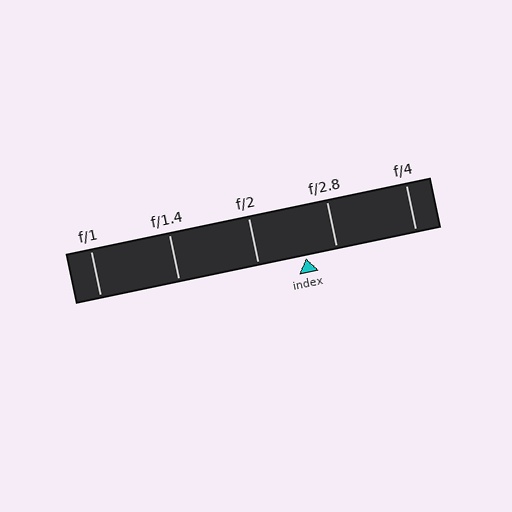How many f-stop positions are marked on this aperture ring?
There are 5 f-stop positions marked.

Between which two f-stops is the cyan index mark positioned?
The index mark is between f/2 and f/2.8.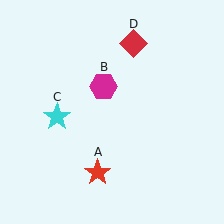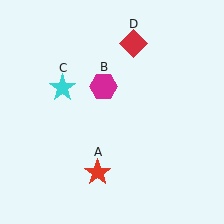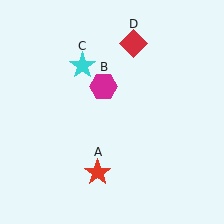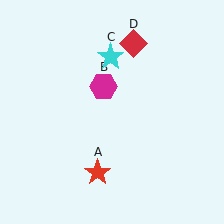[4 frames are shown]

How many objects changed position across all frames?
1 object changed position: cyan star (object C).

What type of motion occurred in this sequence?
The cyan star (object C) rotated clockwise around the center of the scene.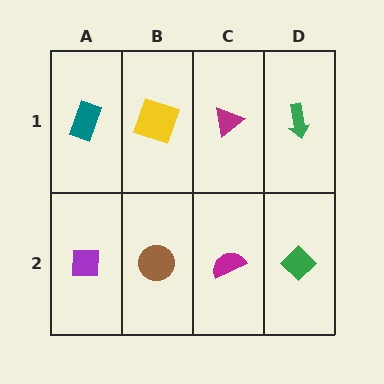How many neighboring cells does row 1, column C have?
3.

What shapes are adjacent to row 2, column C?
A magenta triangle (row 1, column C), a brown circle (row 2, column B), a green diamond (row 2, column D).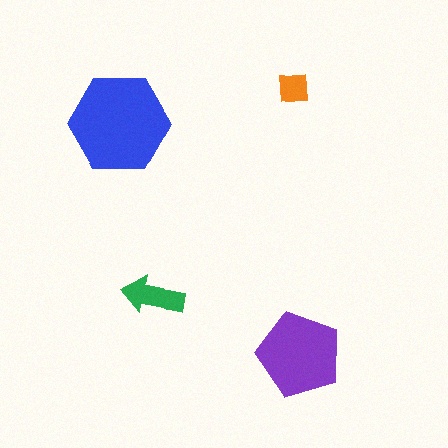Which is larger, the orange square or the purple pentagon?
The purple pentagon.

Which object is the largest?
The blue hexagon.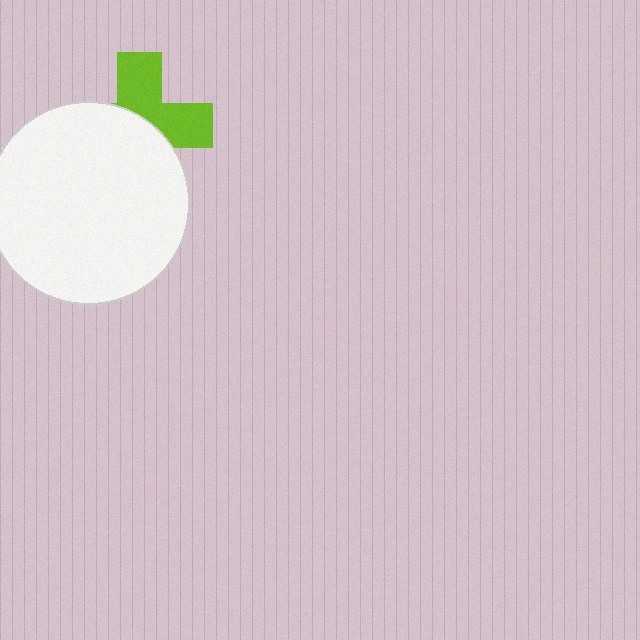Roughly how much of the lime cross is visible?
About half of it is visible (roughly 46%).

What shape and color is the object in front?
The object in front is a white circle.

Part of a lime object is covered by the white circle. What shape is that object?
It is a cross.